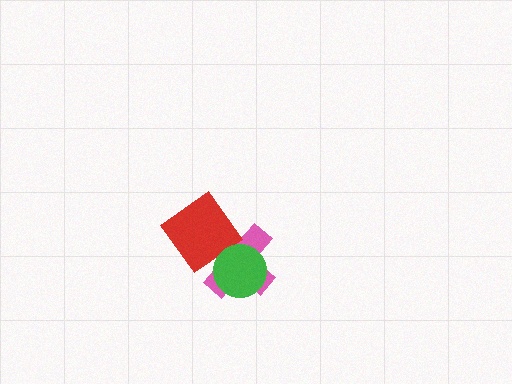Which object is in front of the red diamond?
The green circle is in front of the red diamond.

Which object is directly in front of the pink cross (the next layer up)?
The red diamond is directly in front of the pink cross.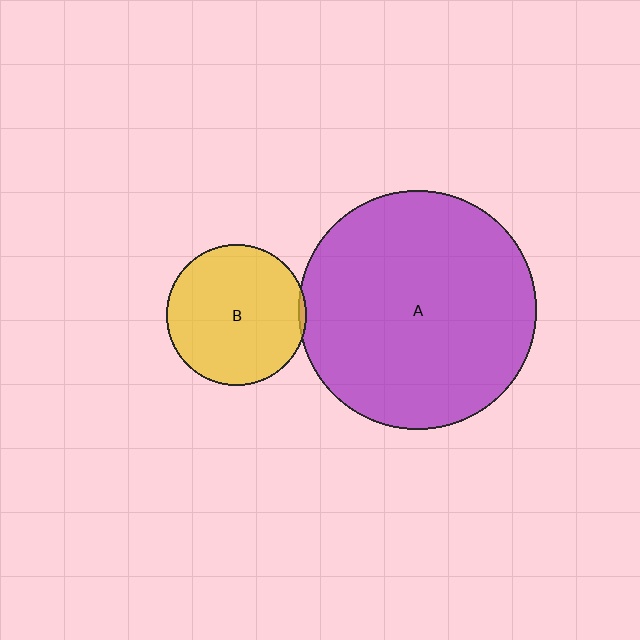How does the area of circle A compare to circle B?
Approximately 2.9 times.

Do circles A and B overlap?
Yes.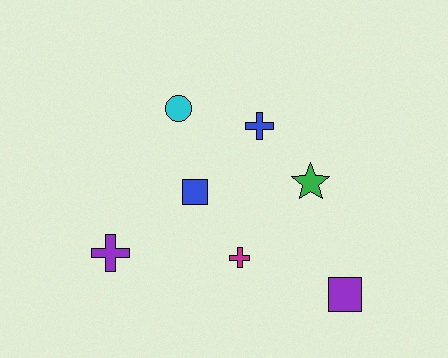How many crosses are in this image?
There are 3 crosses.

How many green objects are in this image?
There is 1 green object.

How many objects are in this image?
There are 7 objects.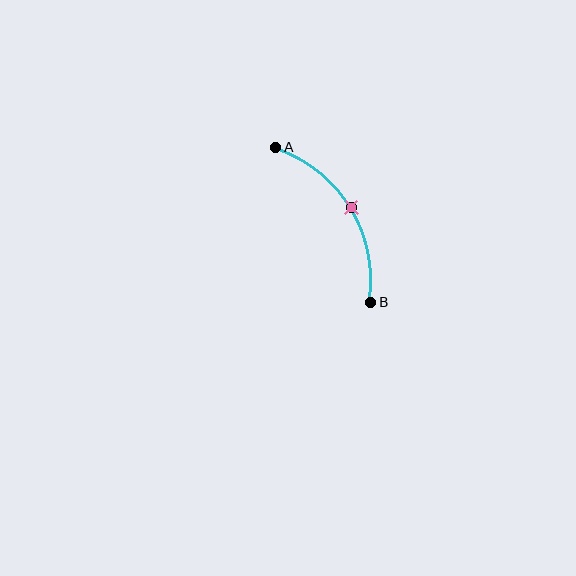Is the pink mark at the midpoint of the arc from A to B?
Yes. The pink mark lies on the arc at equal arc-length from both A and B — it is the arc midpoint.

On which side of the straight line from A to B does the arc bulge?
The arc bulges to the right of the straight line connecting A and B.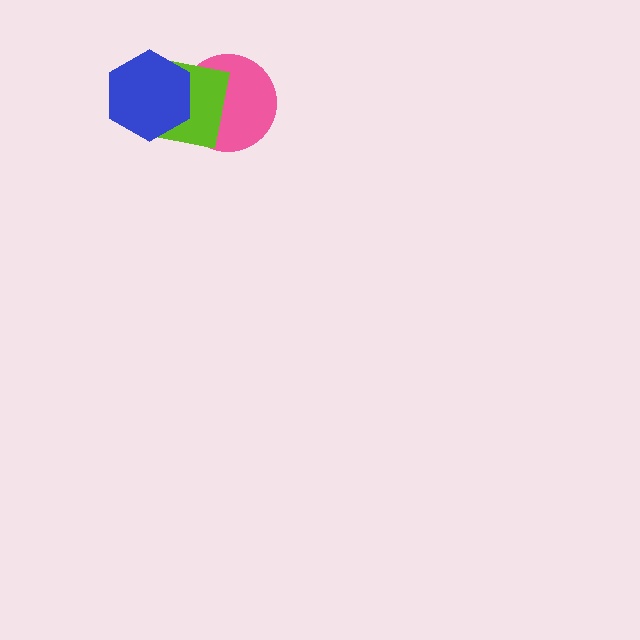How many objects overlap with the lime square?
2 objects overlap with the lime square.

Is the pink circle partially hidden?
Yes, it is partially covered by another shape.